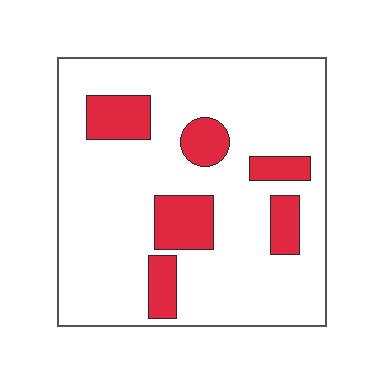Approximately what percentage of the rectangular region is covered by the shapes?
Approximately 20%.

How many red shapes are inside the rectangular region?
6.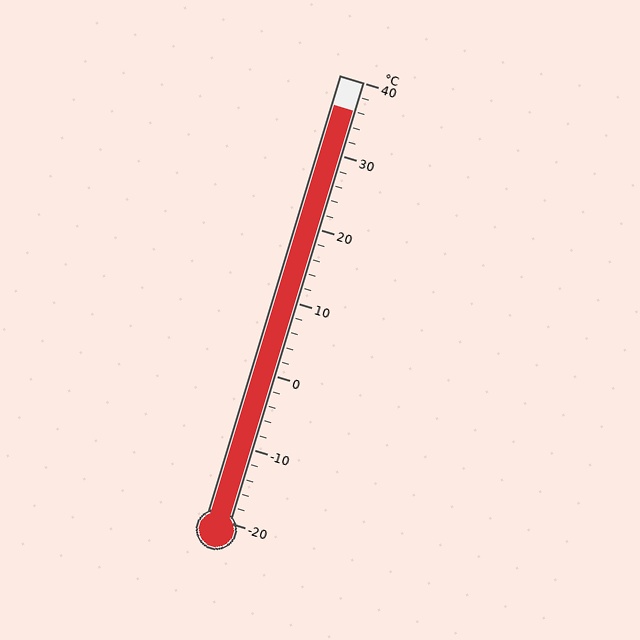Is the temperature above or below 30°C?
The temperature is above 30°C.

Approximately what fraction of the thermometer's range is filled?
The thermometer is filled to approximately 95% of its range.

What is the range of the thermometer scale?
The thermometer scale ranges from -20°C to 40°C.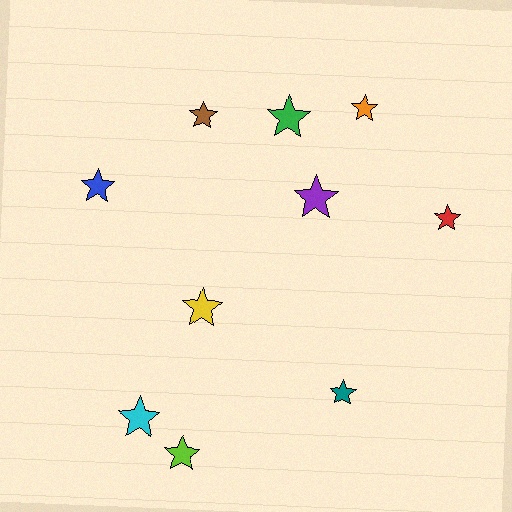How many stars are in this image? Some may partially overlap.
There are 10 stars.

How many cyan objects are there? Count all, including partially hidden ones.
There is 1 cyan object.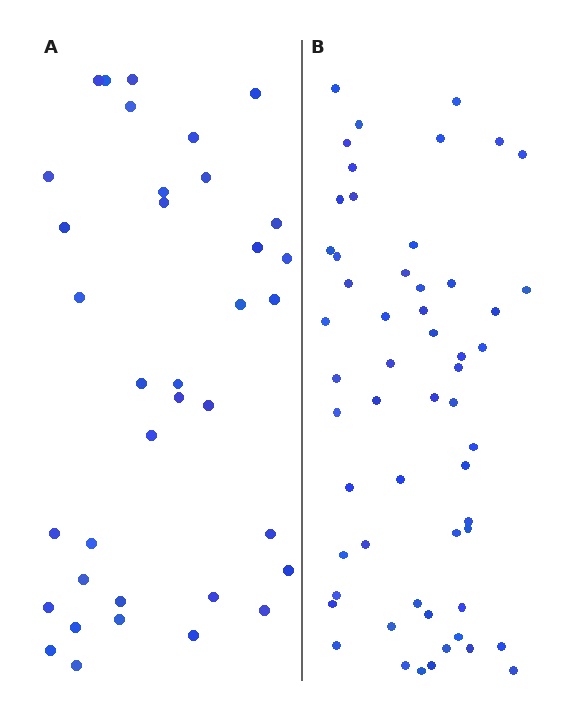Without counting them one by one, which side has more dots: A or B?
Region B (the right region) has more dots.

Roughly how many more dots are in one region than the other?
Region B has approximately 20 more dots than region A.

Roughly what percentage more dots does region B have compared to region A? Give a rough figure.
About 55% more.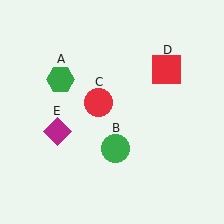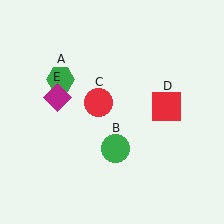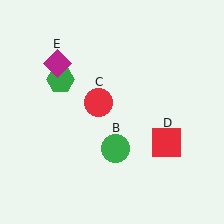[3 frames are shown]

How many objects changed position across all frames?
2 objects changed position: red square (object D), magenta diamond (object E).